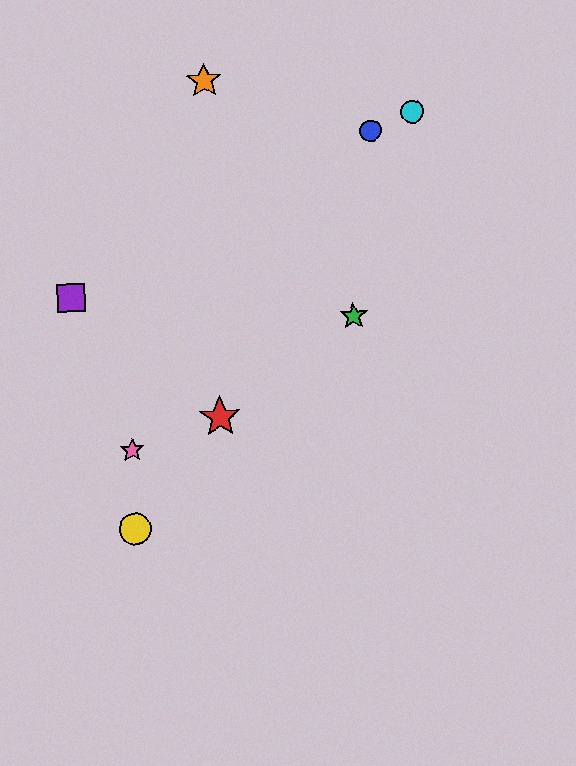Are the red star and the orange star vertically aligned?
Yes, both are at x≈220.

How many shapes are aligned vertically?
2 shapes (the red star, the orange star) are aligned vertically.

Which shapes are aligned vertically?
The red star, the orange star are aligned vertically.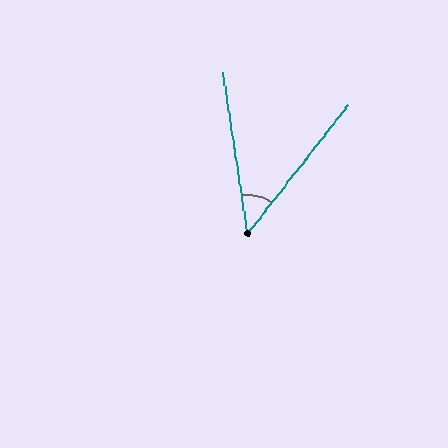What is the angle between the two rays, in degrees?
Approximately 47 degrees.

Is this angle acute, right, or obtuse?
It is acute.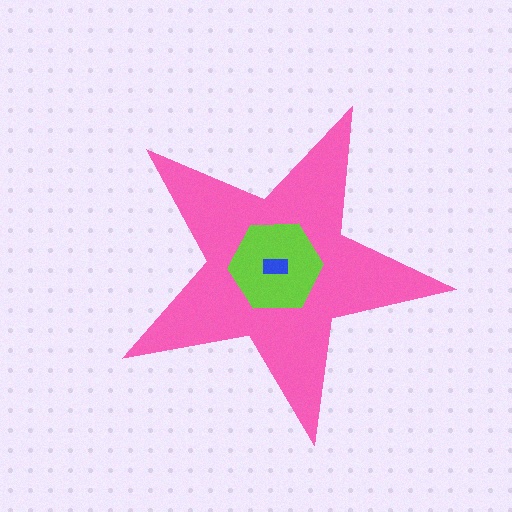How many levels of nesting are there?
3.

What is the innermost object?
The blue rectangle.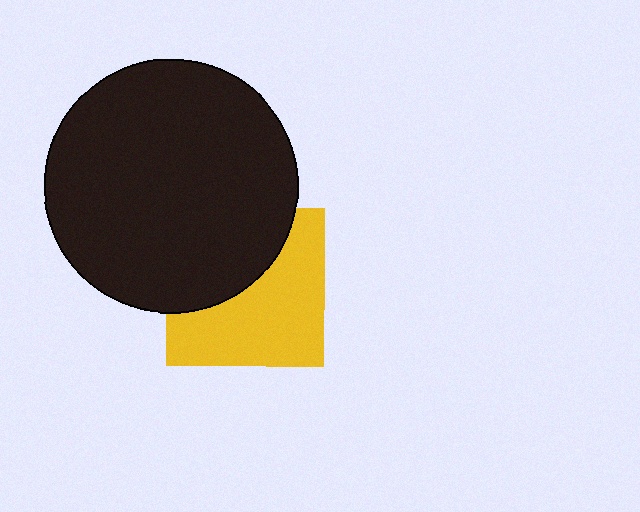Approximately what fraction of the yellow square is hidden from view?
Roughly 42% of the yellow square is hidden behind the black circle.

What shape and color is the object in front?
The object in front is a black circle.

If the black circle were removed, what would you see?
You would see the complete yellow square.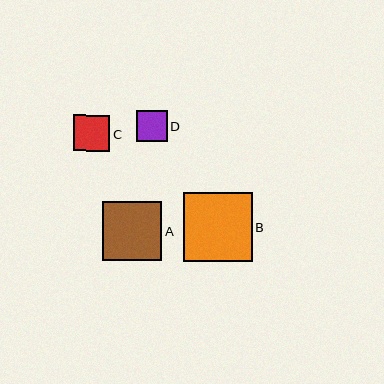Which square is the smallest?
Square D is the smallest with a size of approximately 31 pixels.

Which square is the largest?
Square B is the largest with a size of approximately 69 pixels.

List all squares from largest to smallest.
From largest to smallest: B, A, C, D.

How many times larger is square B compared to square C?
Square B is approximately 1.9 times the size of square C.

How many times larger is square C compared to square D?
Square C is approximately 1.2 times the size of square D.